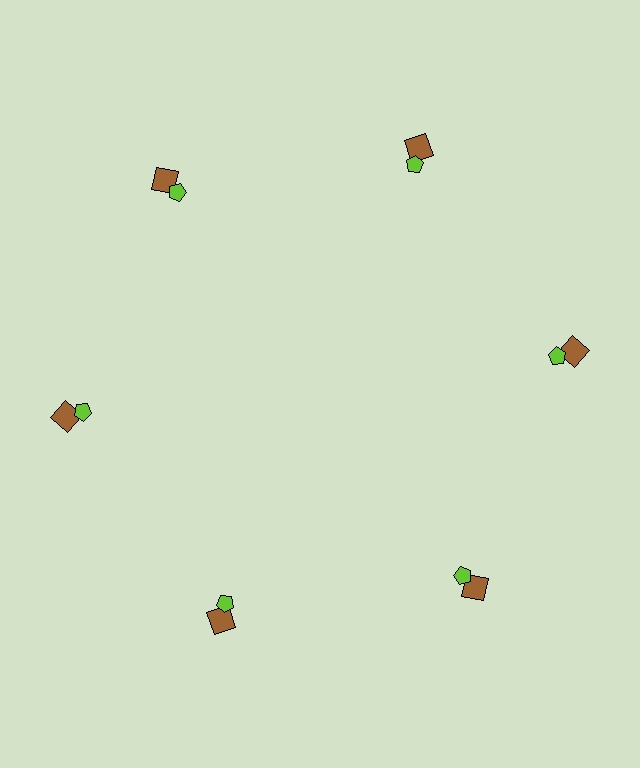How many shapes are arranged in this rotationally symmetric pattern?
There are 12 shapes, arranged in 6 groups of 2.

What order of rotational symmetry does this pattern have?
This pattern has 6-fold rotational symmetry.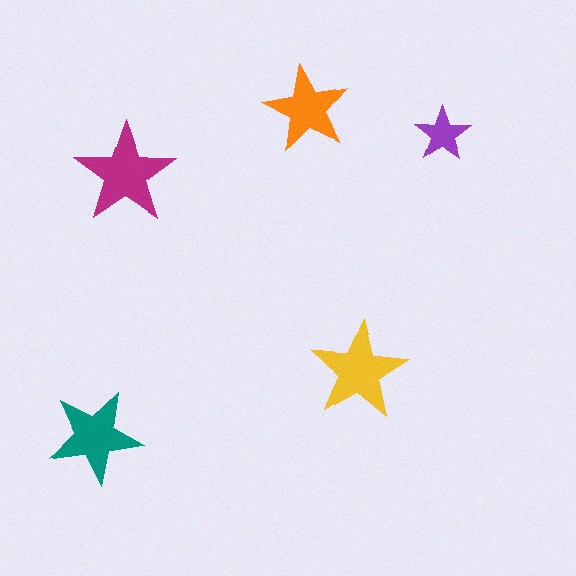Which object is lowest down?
The teal star is bottommost.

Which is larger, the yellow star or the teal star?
The yellow one.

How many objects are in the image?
There are 5 objects in the image.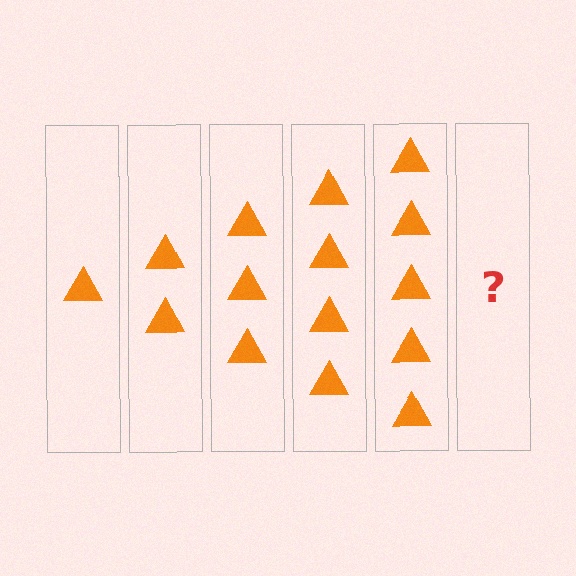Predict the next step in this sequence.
The next step is 6 triangles.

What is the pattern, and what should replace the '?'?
The pattern is that each step adds one more triangle. The '?' should be 6 triangles.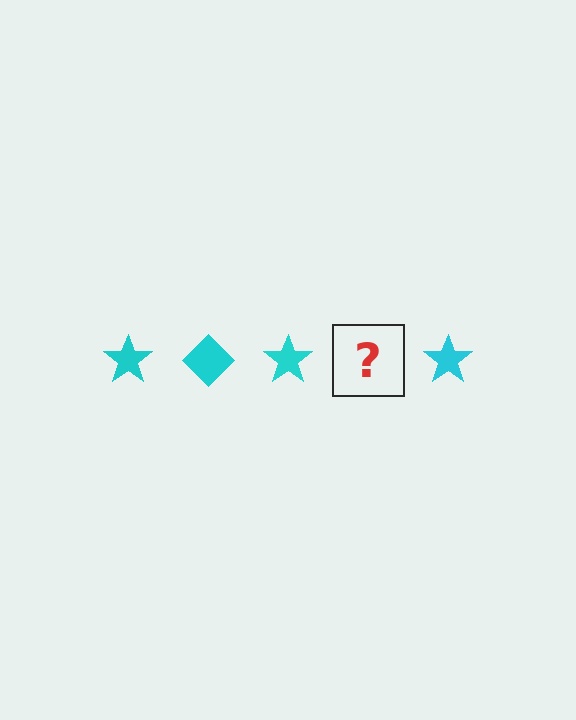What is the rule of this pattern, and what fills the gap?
The rule is that the pattern cycles through star, diamond shapes in cyan. The gap should be filled with a cyan diamond.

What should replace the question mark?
The question mark should be replaced with a cyan diamond.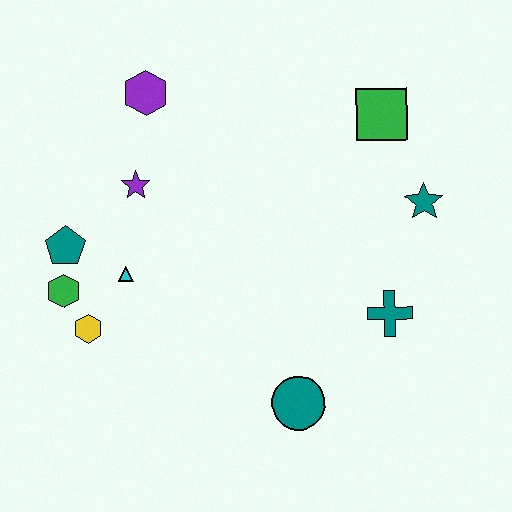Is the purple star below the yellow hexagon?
No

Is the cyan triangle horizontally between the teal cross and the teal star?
No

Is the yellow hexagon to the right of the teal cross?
No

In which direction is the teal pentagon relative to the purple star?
The teal pentagon is to the left of the purple star.